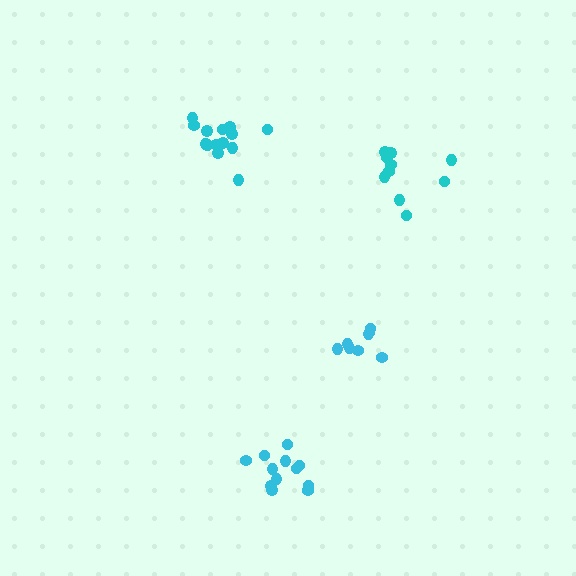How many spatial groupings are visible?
There are 4 spatial groupings.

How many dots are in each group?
Group 1: 12 dots, Group 2: 8 dots, Group 3: 14 dots, Group 4: 10 dots (44 total).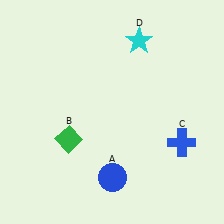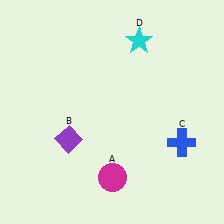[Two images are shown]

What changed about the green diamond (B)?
In Image 1, B is green. In Image 2, it changed to purple.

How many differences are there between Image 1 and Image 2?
There are 2 differences between the two images.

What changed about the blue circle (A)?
In Image 1, A is blue. In Image 2, it changed to magenta.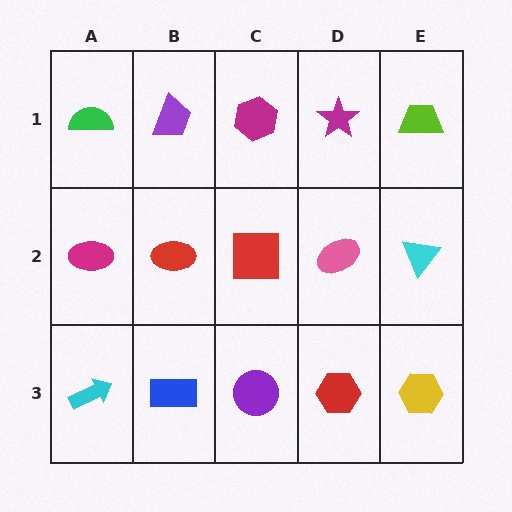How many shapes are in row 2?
5 shapes.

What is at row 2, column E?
A cyan triangle.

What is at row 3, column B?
A blue rectangle.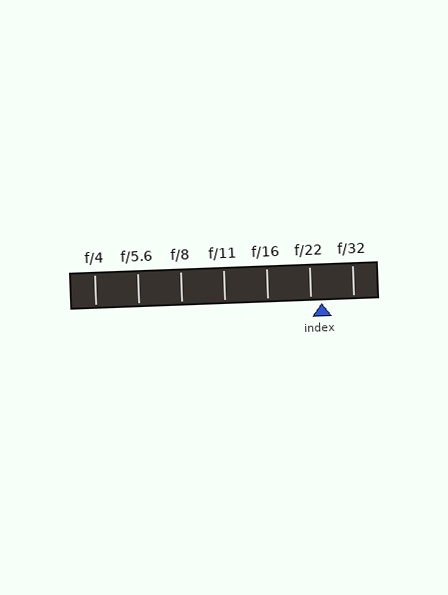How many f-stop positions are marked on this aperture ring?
There are 7 f-stop positions marked.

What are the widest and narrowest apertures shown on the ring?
The widest aperture shown is f/4 and the narrowest is f/32.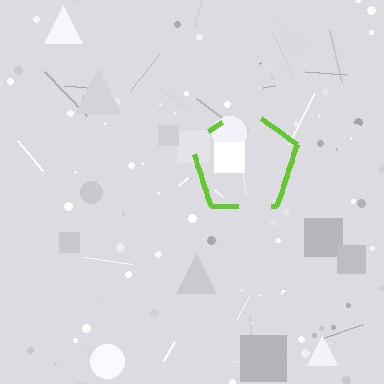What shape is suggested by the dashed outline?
The dashed outline suggests a pentagon.